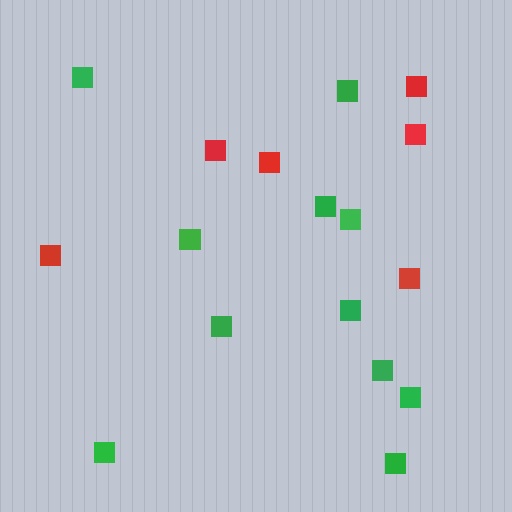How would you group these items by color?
There are 2 groups: one group of red squares (6) and one group of green squares (11).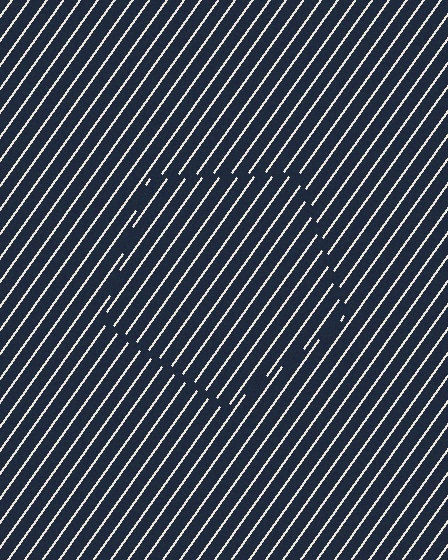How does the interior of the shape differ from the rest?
The interior of the shape contains the same grating, shifted by half a period — the contour is defined by the phase discontinuity where line-ends from the inner and outer gratings abut.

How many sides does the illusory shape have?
5 sides — the line-ends trace a pentagon.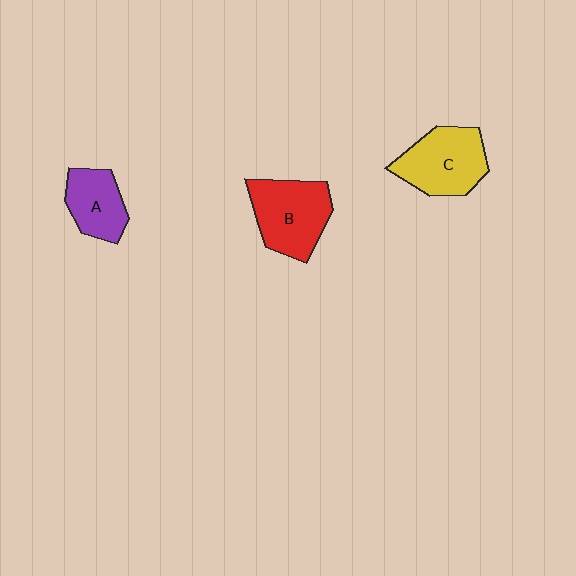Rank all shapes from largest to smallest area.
From largest to smallest: B (red), C (yellow), A (purple).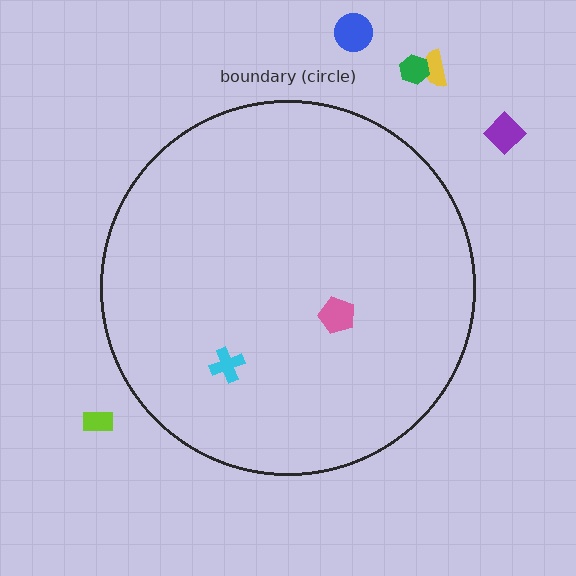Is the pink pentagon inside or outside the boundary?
Inside.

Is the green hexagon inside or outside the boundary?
Outside.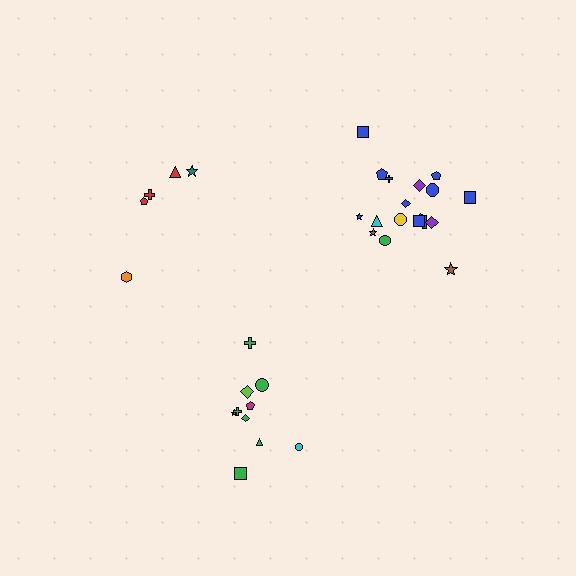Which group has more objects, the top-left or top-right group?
The top-right group.